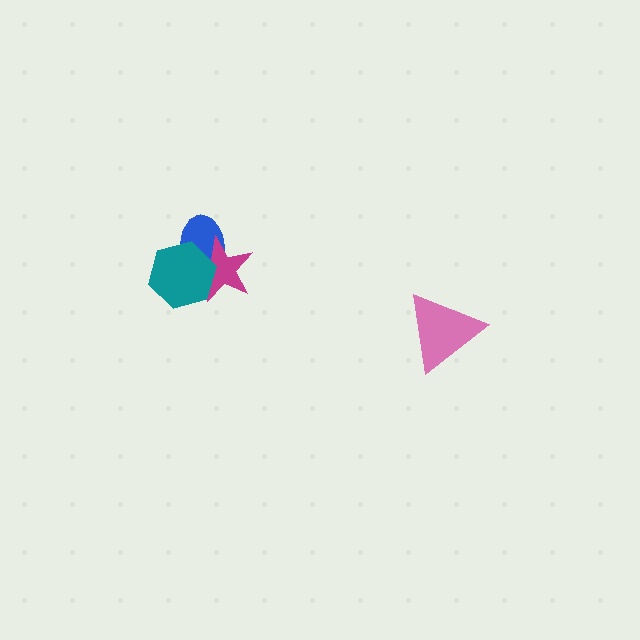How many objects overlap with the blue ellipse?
2 objects overlap with the blue ellipse.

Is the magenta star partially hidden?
Yes, it is partially covered by another shape.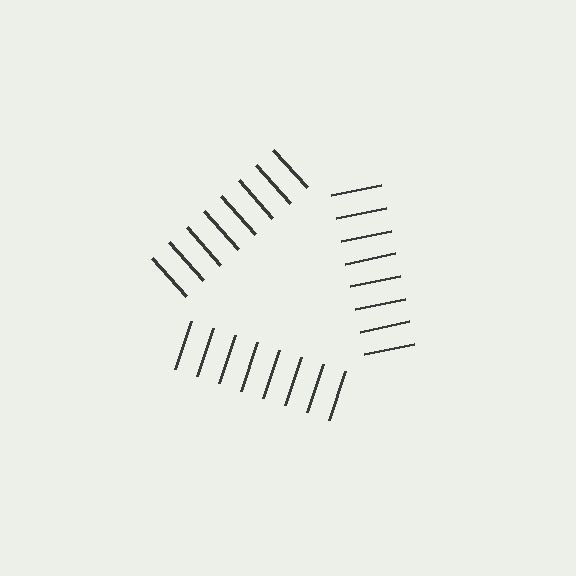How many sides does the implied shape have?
3 sides — the line-ends trace a triangle.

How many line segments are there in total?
24 — 8 along each of the 3 edges.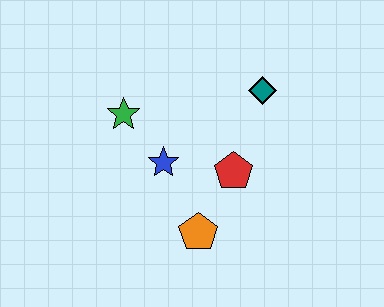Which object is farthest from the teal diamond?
The orange pentagon is farthest from the teal diamond.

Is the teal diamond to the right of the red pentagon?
Yes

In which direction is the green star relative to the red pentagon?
The green star is to the left of the red pentagon.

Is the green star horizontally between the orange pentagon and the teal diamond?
No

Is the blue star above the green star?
No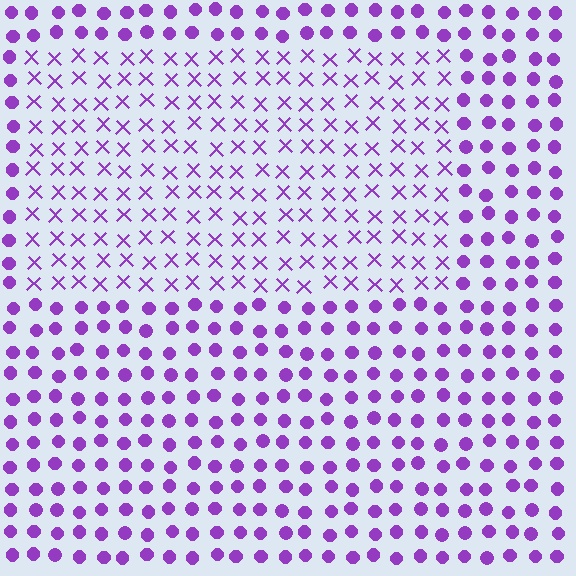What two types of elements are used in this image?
The image uses X marks inside the rectangle region and circles outside it.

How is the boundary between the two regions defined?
The boundary is defined by a change in element shape: X marks inside vs. circles outside. All elements share the same color and spacing.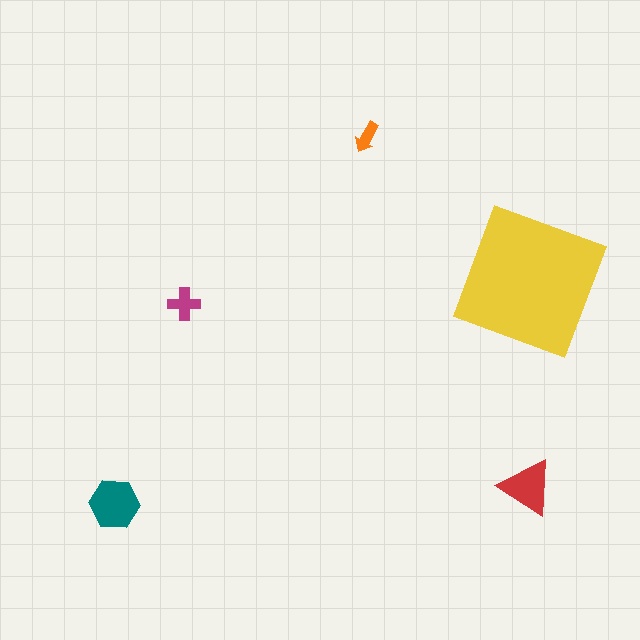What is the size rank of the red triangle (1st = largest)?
3rd.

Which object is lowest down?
The teal hexagon is bottommost.